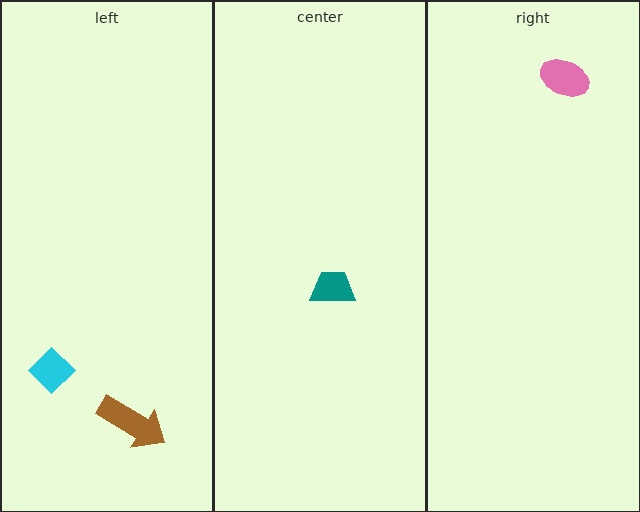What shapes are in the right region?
The pink ellipse.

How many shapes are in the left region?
2.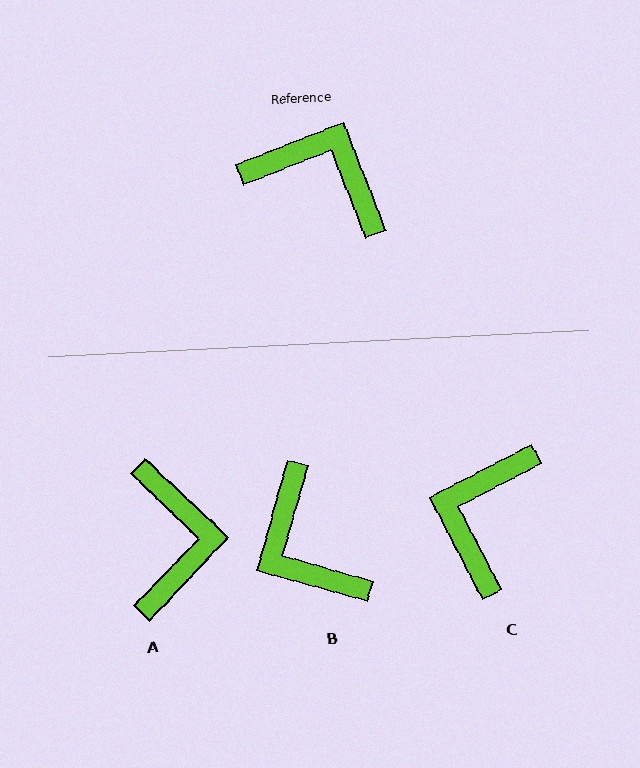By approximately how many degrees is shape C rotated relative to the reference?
Approximately 96 degrees counter-clockwise.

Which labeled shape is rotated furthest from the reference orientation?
B, about 143 degrees away.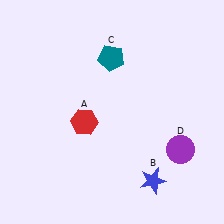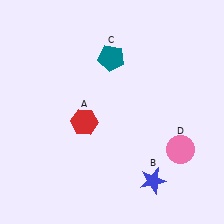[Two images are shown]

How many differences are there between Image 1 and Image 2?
There is 1 difference between the two images.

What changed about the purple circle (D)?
In Image 1, D is purple. In Image 2, it changed to pink.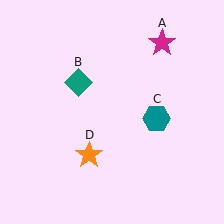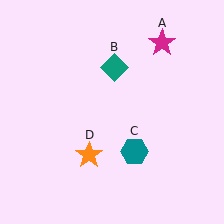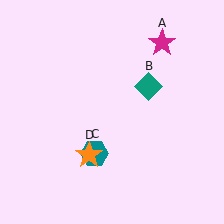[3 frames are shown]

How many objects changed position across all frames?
2 objects changed position: teal diamond (object B), teal hexagon (object C).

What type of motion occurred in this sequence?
The teal diamond (object B), teal hexagon (object C) rotated clockwise around the center of the scene.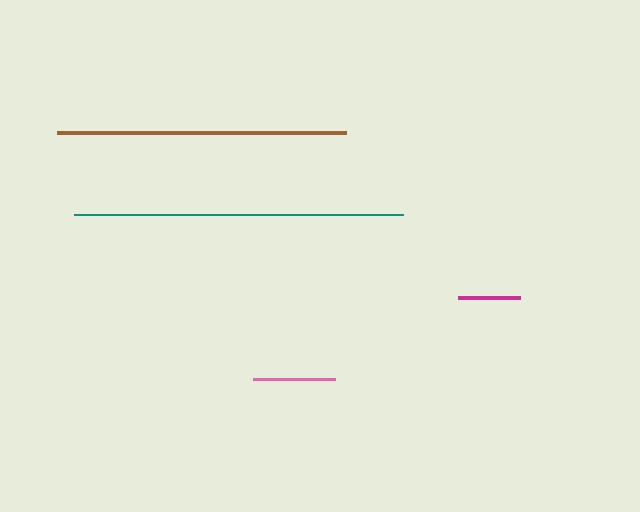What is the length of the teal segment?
The teal segment is approximately 328 pixels long.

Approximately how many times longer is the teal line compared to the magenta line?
The teal line is approximately 5.4 times the length of the magenta line.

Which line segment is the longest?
The teal line is the longest at approximately 328 pixels.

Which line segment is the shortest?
The magenta line is the shortest at approximately 61 pixels.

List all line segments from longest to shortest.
From longest to shortest: teal, brown, pink, magenta.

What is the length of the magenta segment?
The magenta segment is approximately 61 pixels long.